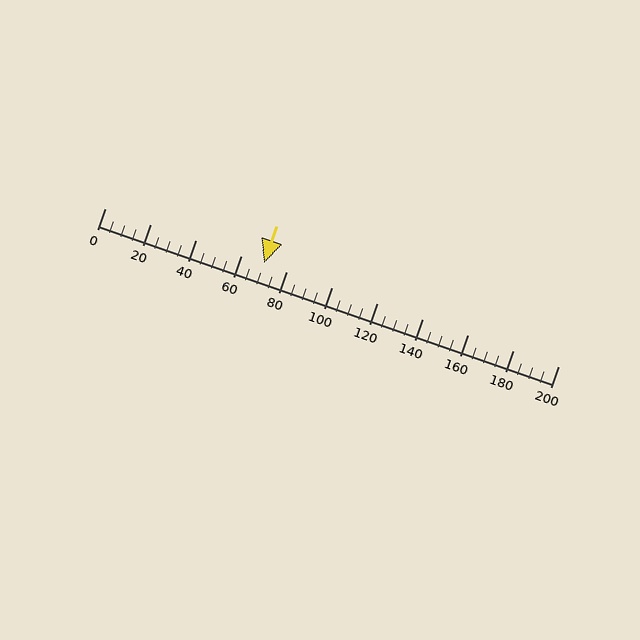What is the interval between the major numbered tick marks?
The major tick marks are spaced 20 units apart.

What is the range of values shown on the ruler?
The ruler shows values from 0 to 200.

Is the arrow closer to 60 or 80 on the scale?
The arrow is closer to 80.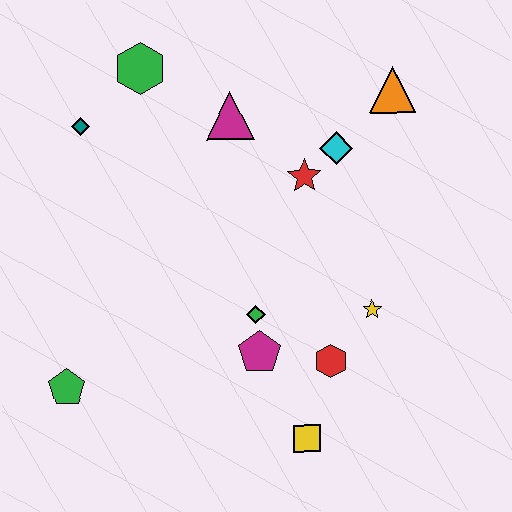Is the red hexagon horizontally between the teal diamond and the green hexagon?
No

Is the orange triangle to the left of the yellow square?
No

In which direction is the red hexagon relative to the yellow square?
The red hexagon is above the yellow square.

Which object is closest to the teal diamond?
The green hexagon is closest to the teal diamond.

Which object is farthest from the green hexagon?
The yellow square is farthest from the green hexagon.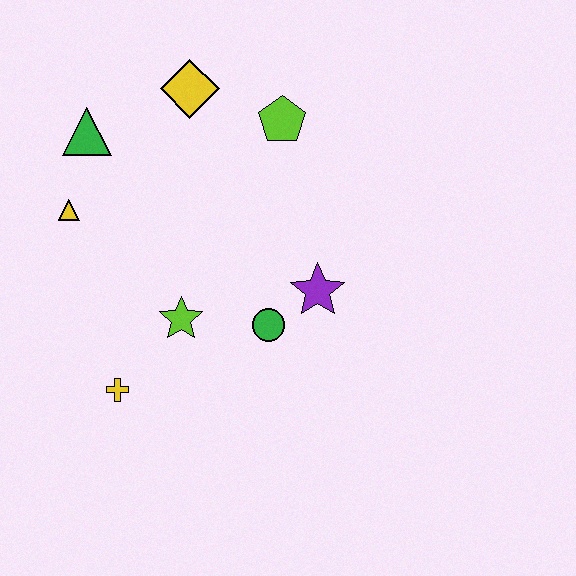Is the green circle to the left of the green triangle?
No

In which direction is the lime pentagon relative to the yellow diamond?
The lime pentagon is to the right of the yellow diamond.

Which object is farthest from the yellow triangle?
The purple star is farthest from the yellow triangle.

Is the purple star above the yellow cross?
Yes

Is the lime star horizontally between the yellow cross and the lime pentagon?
Yes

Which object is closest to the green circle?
The purple star is closest to the green circle.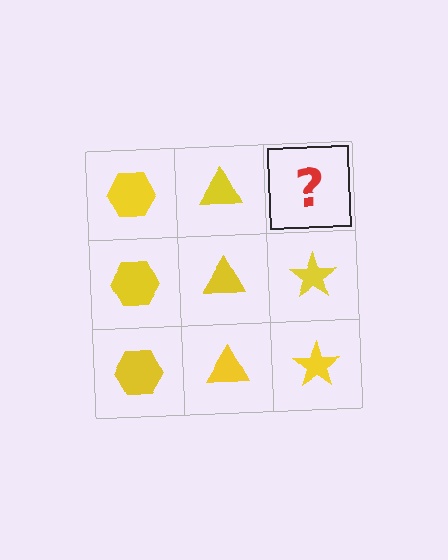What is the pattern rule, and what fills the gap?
The rule is that each column has a consistent shape. The gap should be filled with a yellow star.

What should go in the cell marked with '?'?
The missing cell should contain a yellow star.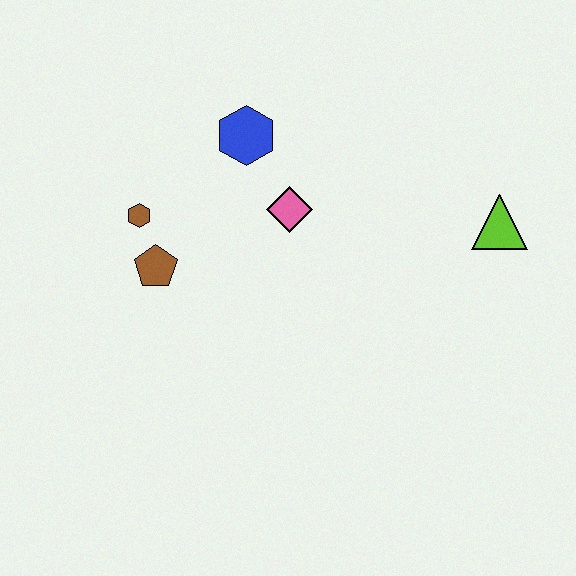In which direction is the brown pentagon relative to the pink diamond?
The brown pentagon is to the left of the pink diamond.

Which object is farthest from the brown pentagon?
The lime triangle is farthest from the brown pentagon.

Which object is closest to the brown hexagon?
The brown pentagon is closest to the brown hexagon.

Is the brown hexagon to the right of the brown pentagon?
No